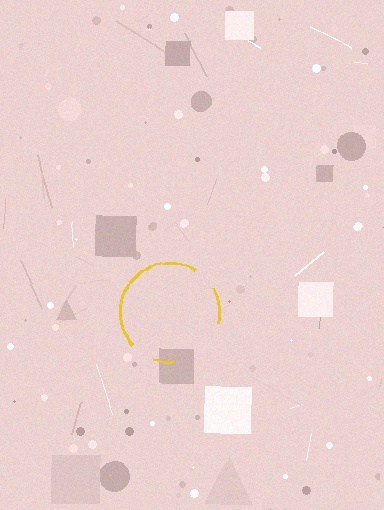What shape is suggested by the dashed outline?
The dashed outline suggests a circle.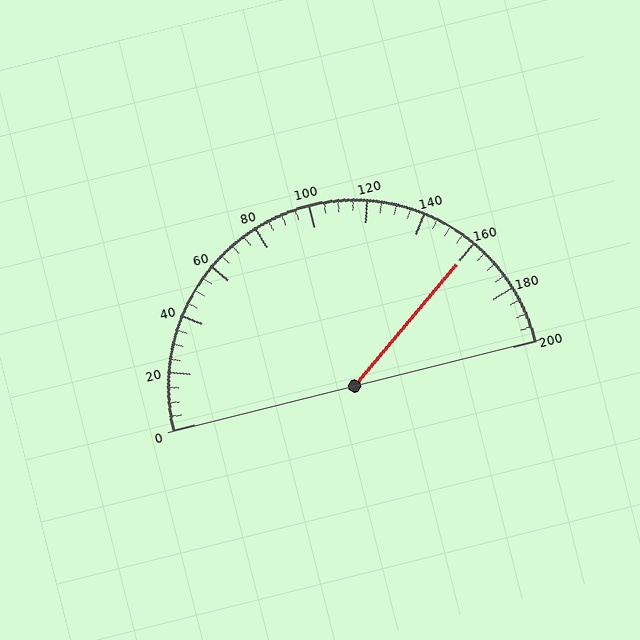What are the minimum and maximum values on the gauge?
The gauge ranges from 0 to 200.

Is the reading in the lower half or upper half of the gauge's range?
The reading is in the upper half of the range (0 to 200).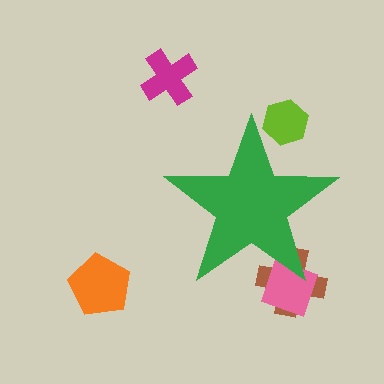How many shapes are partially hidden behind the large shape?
3 shapes are partially hidden.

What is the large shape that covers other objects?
A green star.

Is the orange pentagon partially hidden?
No, the orange pentagon is fully visible.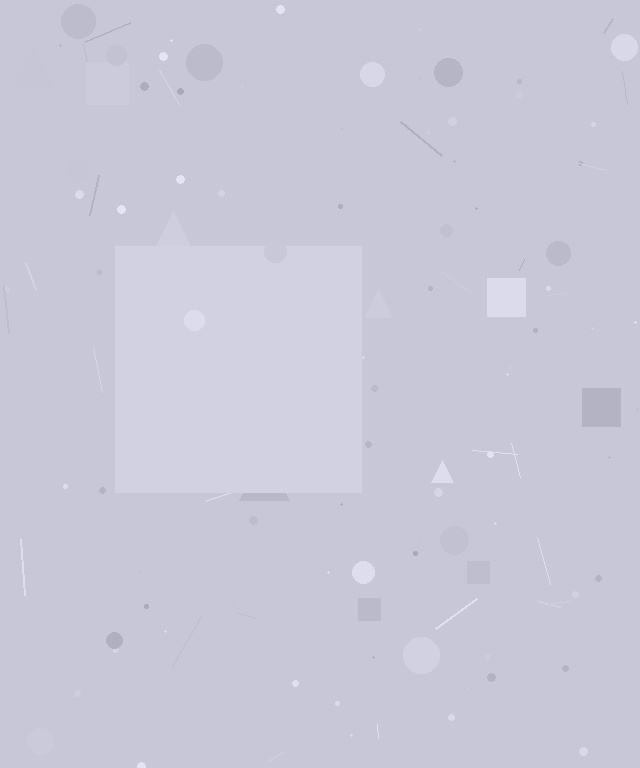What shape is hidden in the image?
A square is hidden in the image.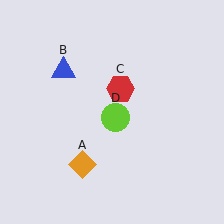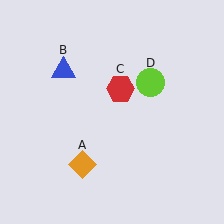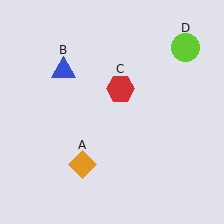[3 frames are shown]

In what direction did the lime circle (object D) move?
The lime circle (object D) moved up and to the right.